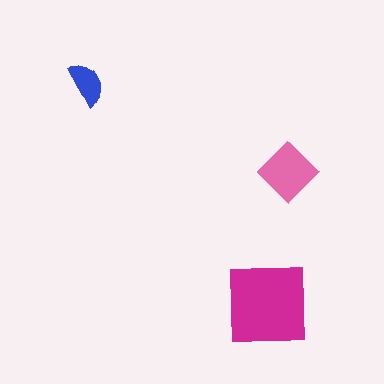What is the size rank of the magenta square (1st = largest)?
1st.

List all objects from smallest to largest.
The blue semicircle, the pink diamond, the magenta square.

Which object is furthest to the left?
The blue semicircle is leftmost.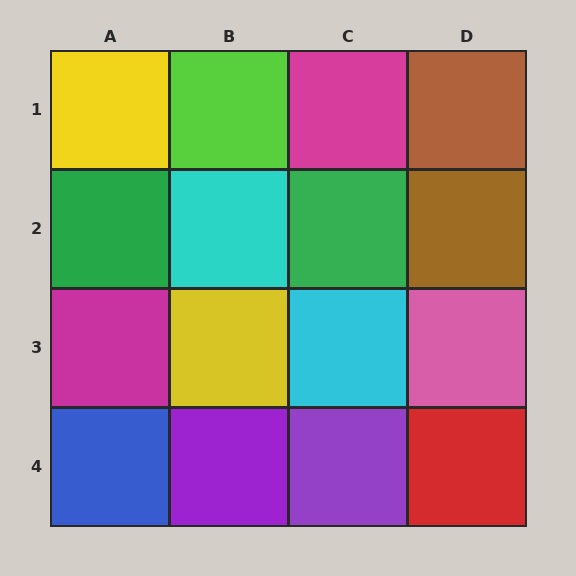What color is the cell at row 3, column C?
Cyan.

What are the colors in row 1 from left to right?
Yellow, lime, magenta, brown.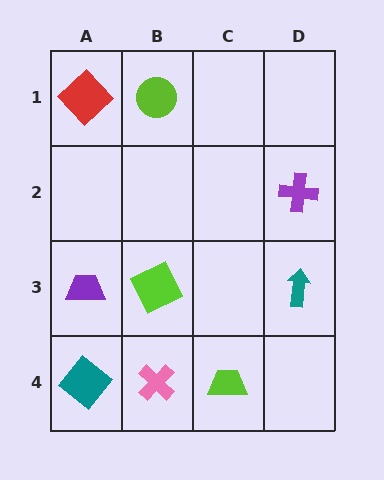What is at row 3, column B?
A lime square.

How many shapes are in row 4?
3 shapes.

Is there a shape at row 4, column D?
No, that cell is empty.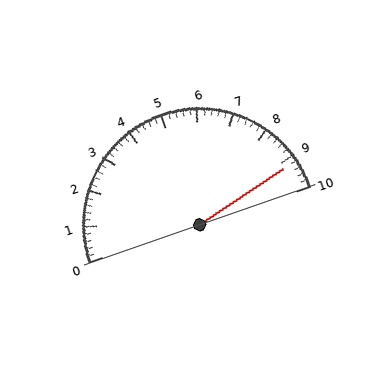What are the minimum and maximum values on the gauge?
The gauge ranges from 0 to 10.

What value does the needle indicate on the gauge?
The needle indicates approximately 9.2.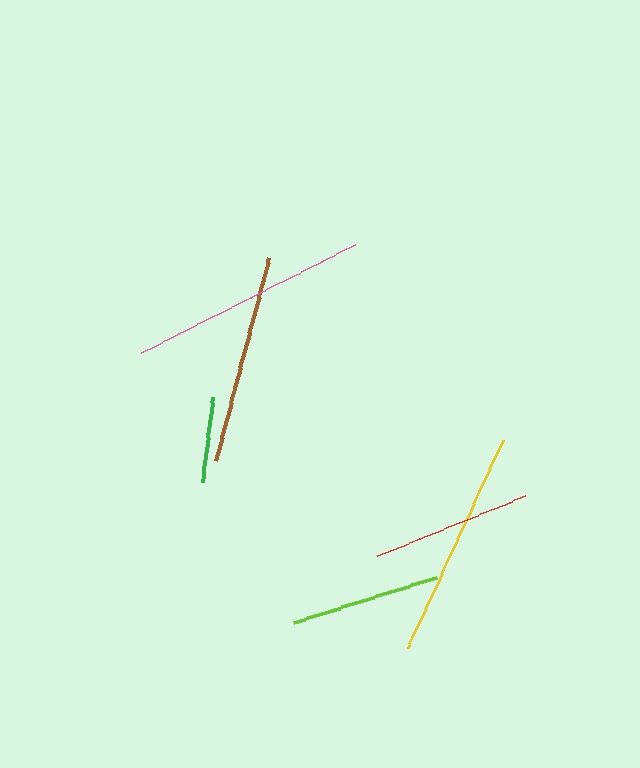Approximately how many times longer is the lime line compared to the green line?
The lime line is approximately 1.7 times the length of the green line.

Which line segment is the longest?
The pink line is the longest at approximately 240 pixels.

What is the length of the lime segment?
The lime segment is approximately 150 pixels long.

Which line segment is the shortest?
The green line is the shortest at approximately 86 pixels.